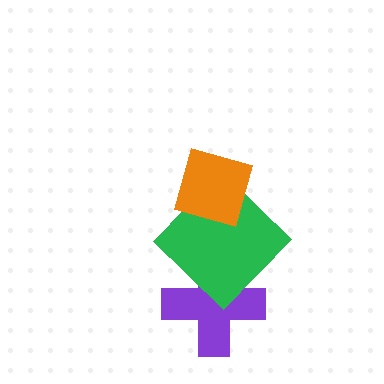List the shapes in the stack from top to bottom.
From top to bottom: the orange diamond, the green diamond, the purple cross.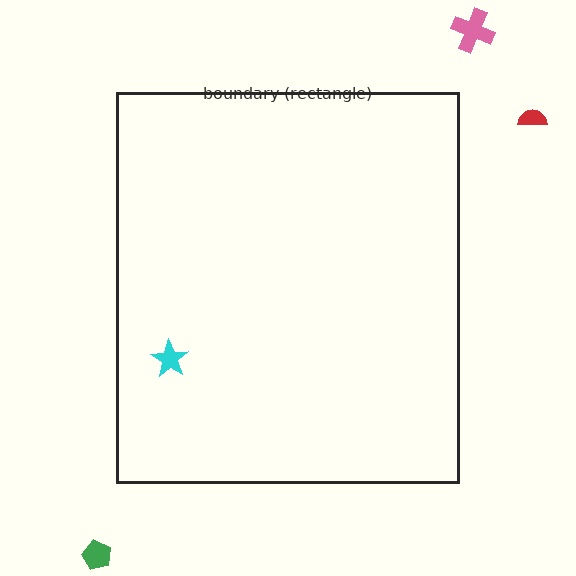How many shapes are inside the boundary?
1 inside, 3 outside.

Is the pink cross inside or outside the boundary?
Outside.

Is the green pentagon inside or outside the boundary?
Outside.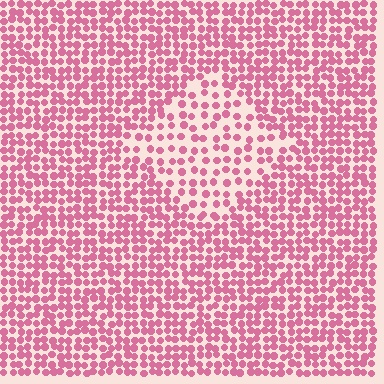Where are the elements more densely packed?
The elements are more densely packed outside the diamond boundary.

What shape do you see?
I see a diamond.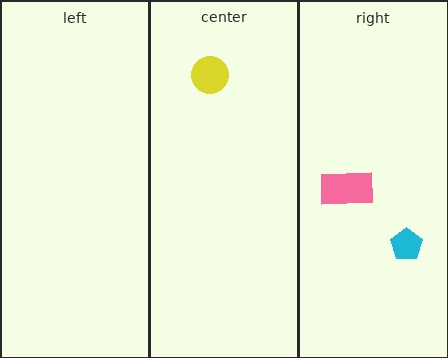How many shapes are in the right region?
2.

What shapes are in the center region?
The yellow circle.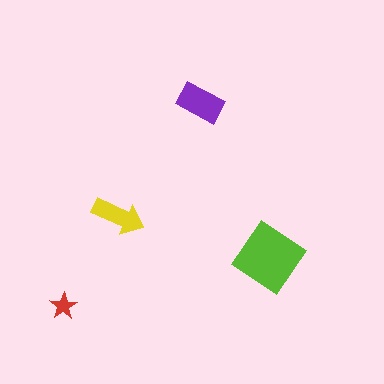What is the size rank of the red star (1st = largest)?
4th.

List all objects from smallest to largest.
The red star, the yellow arrow, the purple rectangle, the lime diamond.